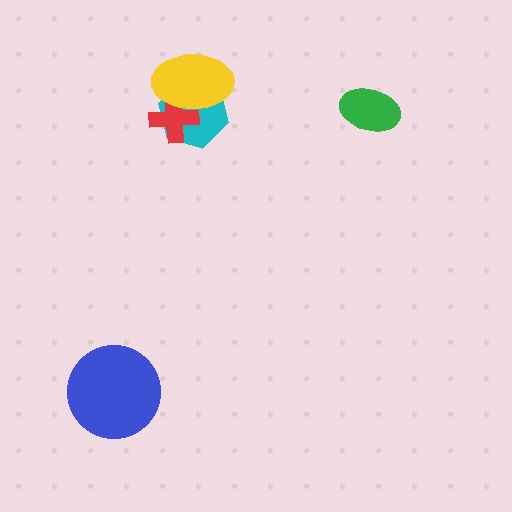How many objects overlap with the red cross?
2 objects overlap with the red cross.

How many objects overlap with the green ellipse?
0 objects overlap with the green ellipse.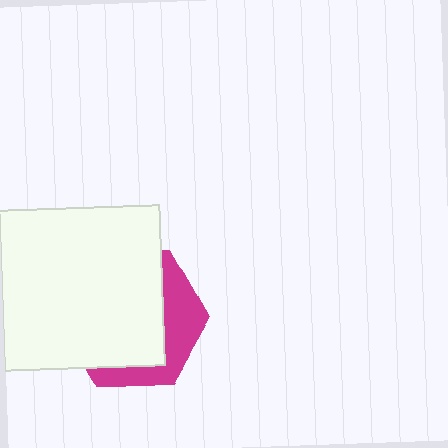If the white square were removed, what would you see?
You would see the complete magenta hexagon.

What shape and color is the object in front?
The object in front is a white square.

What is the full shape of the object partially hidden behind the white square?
The partially hidden object is a magenta hexagon.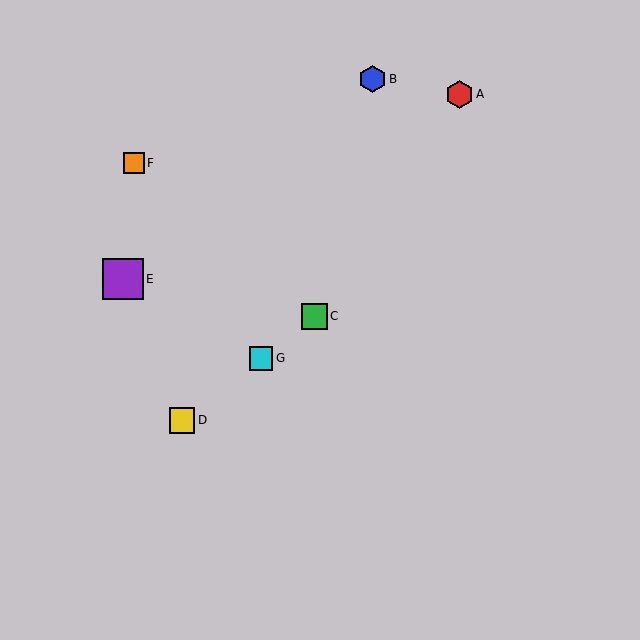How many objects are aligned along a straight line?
3 objects (C, D, G) are aligned along a straight line.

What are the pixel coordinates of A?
Object A is at (460, 94).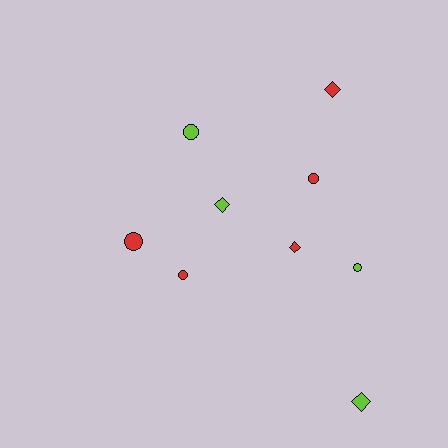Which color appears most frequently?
Red, with 5 objects.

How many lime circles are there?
There are 2 lime circles.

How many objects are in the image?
There are 9 objects.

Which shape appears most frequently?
Circle, with 5 objects.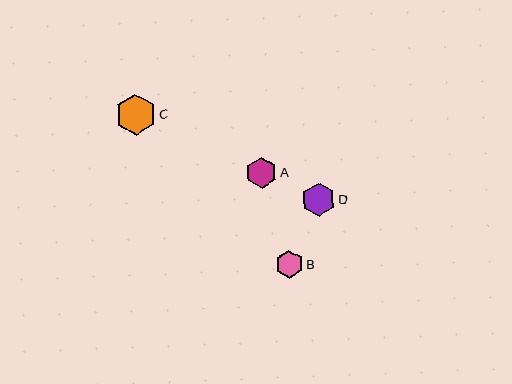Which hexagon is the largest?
Hexagon C is the largest with a size of approximately 41 pixels.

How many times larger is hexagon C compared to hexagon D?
Hexagon C is approximately 1.2 times the size of hexagon D.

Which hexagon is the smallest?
Hexagon B is the smallest with a size of approximately 27 pixels.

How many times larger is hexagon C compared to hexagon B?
Hexagon C is approximately 1.5 times the size of hexagon B.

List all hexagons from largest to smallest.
From largest to smallest: C, D, A, B.